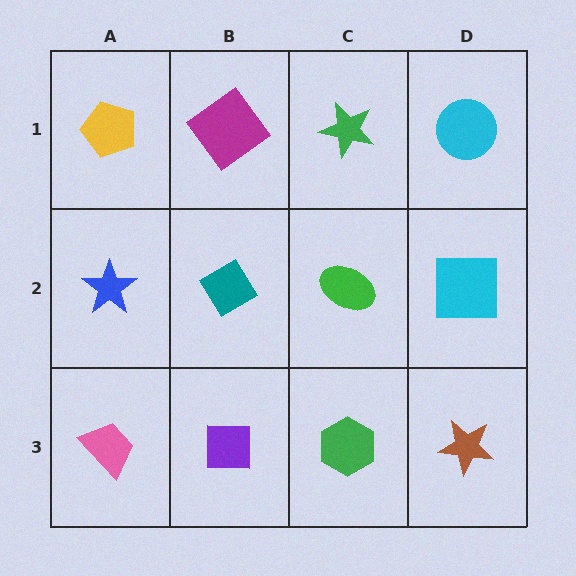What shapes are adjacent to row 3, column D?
A cyan square (row 2, column D), a green hexagon (row 3, column C).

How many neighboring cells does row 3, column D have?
2.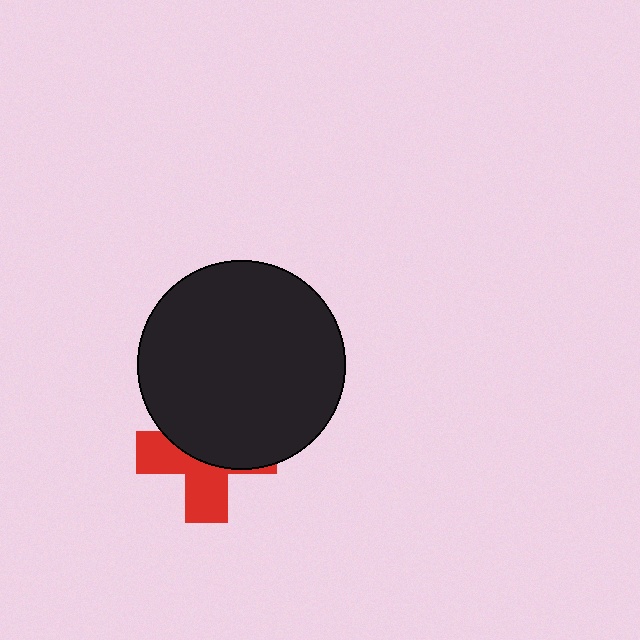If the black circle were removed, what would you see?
You would see the complete red cross.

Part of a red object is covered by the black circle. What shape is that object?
It is a cross.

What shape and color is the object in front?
The object in front is a black circle.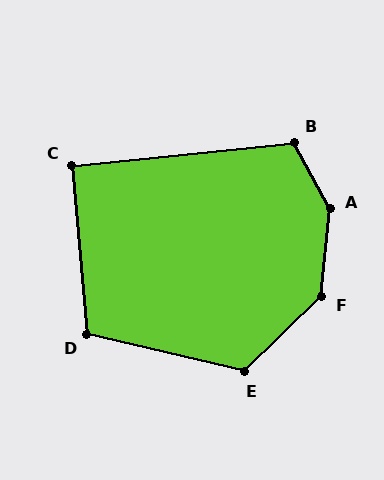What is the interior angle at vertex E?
Approximately 123 degrees (obtuse).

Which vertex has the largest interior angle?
A, at approximately 146 degrees.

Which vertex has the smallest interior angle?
C, at approximately 91 degrees.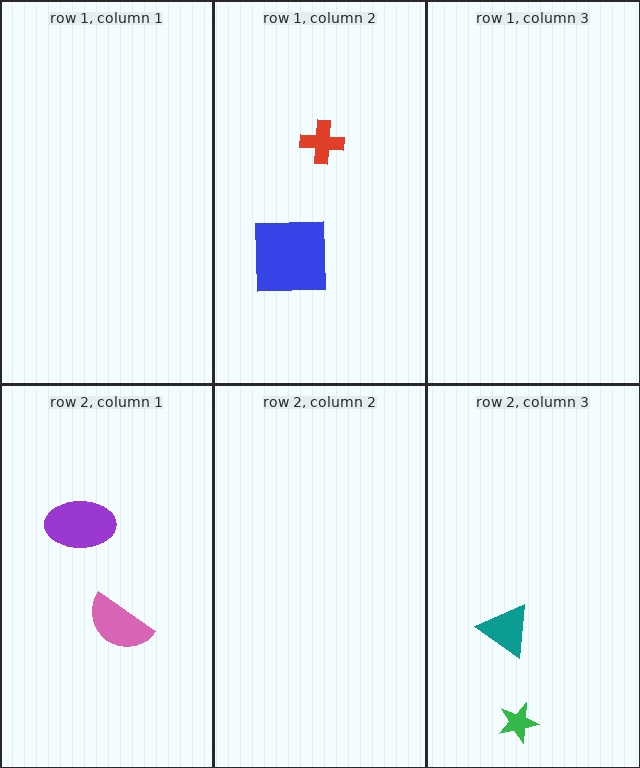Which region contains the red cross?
The row 1, column 2 region.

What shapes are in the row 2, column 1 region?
The purple ellipse, the pink semicircle.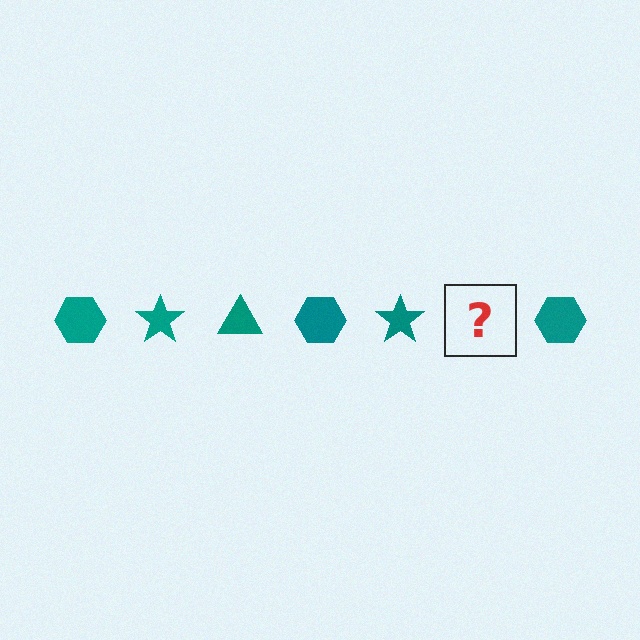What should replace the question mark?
The question mark should be replaced with a teal triangle.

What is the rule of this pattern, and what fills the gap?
The rule is that the pattern cycles through hexagon, star, triangle shapes in teal. The gap should be filled with a teal triangle.